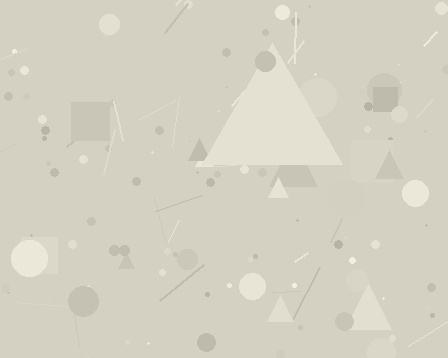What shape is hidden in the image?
A triangle is hidden in the image.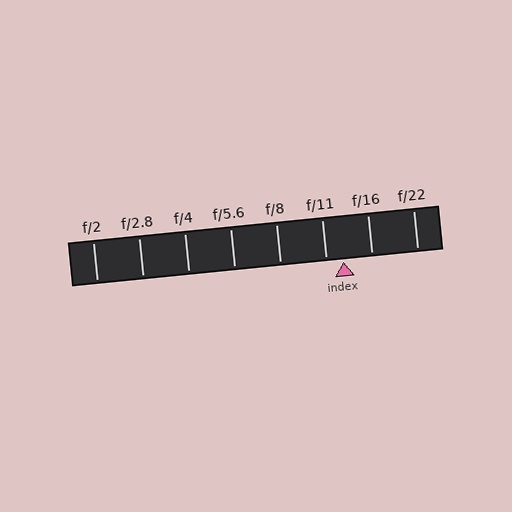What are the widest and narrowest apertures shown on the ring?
The widest aperture shown is f/2 and the narrowest is f/22.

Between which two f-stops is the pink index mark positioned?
The index mark is between f/11 and f/16.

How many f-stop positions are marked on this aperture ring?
There are 8 f-stop positions marked.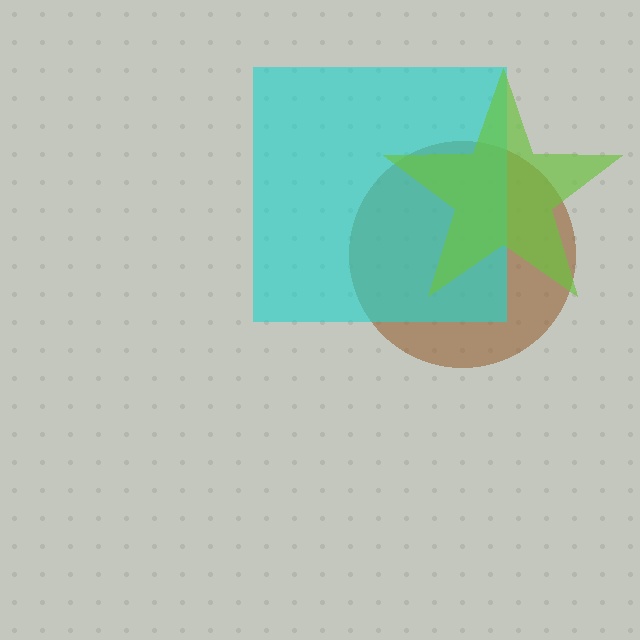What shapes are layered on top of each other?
The layered shapes are: a brown circle, a cyan square, a lime star.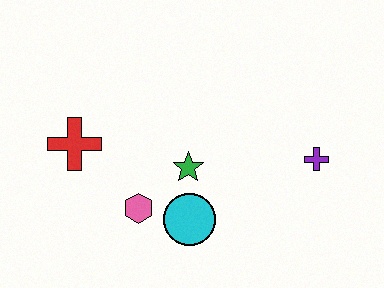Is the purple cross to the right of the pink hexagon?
Yes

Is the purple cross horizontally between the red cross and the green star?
No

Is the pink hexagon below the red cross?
Yes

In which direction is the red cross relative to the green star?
The red cross is to the left of the green star.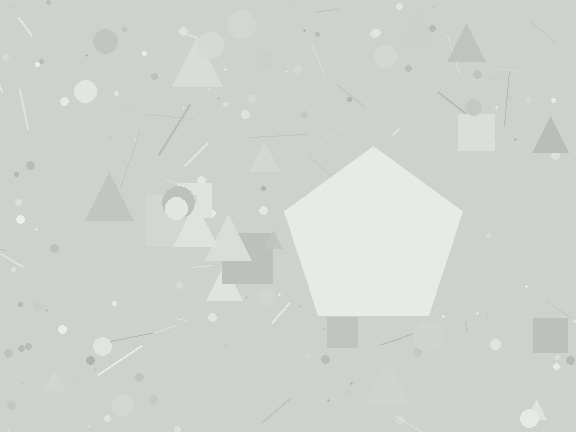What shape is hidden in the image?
A pentagon is hidden in the image.